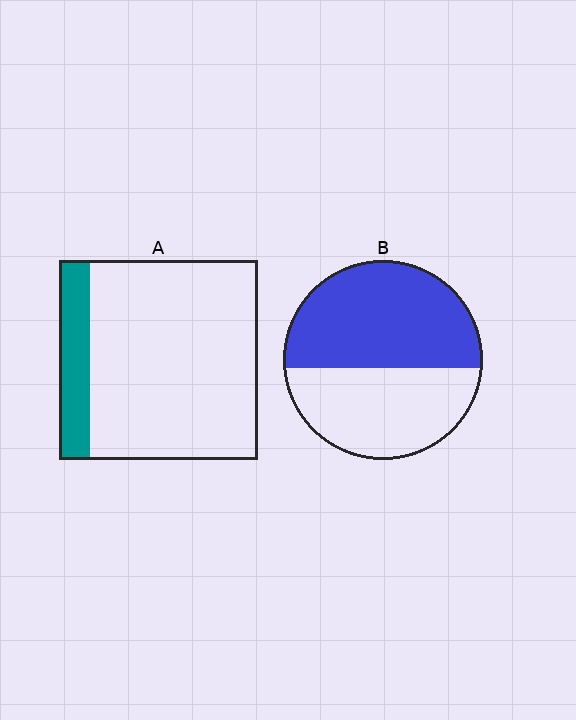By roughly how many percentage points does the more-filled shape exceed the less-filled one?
By roughly 40 percentage points (B over A).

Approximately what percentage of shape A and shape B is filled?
A is approximately 15% and B is approximately 55%.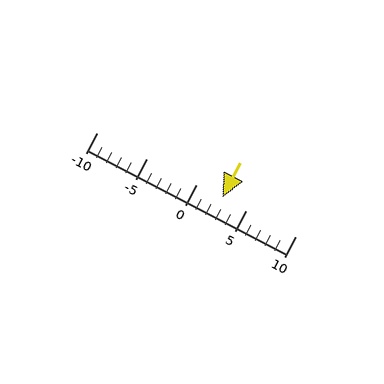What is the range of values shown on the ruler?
The ruler shows values from -10 to 10.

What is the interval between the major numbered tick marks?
The major tick marks are spaced 5 units apart.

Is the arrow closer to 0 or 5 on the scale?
The arrow is closer to 5.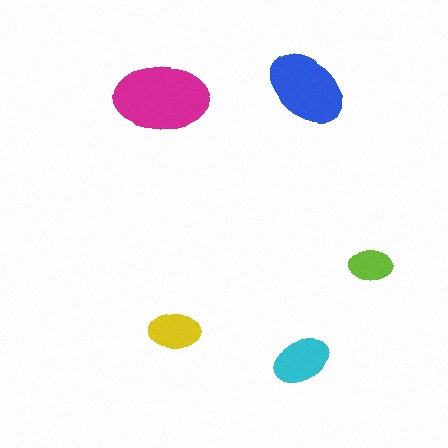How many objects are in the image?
There are 5 objects in the image.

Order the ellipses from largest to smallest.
the magenta one, the blue one, the cyan one, the yellow one, the lime one.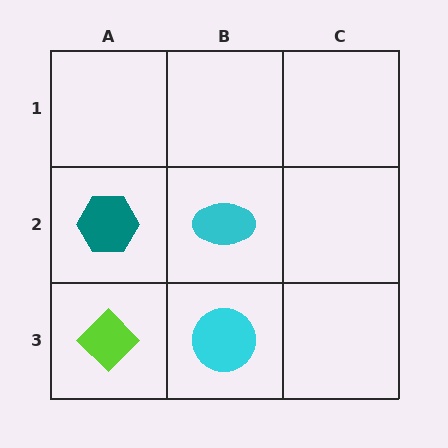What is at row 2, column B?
A cyan ellipse.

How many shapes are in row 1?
0 shapes.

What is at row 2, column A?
A teal hexagon.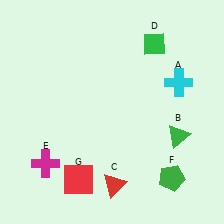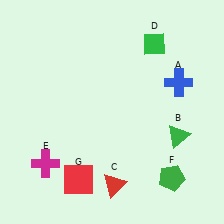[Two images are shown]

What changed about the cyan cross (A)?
In Image 1, A is cyan. In Image 2, it changed to blue.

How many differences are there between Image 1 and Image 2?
There is 1 difference between the two images.